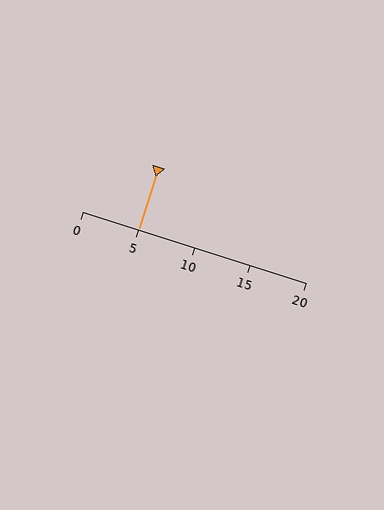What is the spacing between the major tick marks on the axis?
The major ticks are spaced 5 apart.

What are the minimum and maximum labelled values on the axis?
The axis runs from 0 to 20.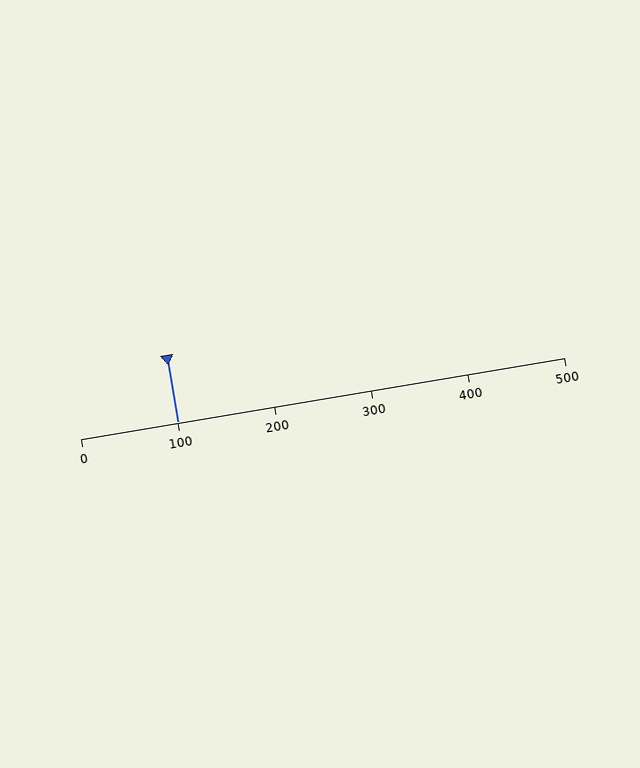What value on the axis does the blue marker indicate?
The marker indicates approximately 100.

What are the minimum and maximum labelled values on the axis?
The axis runs from 0 to 500.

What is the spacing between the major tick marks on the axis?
The major ticks are spaced 100 apart.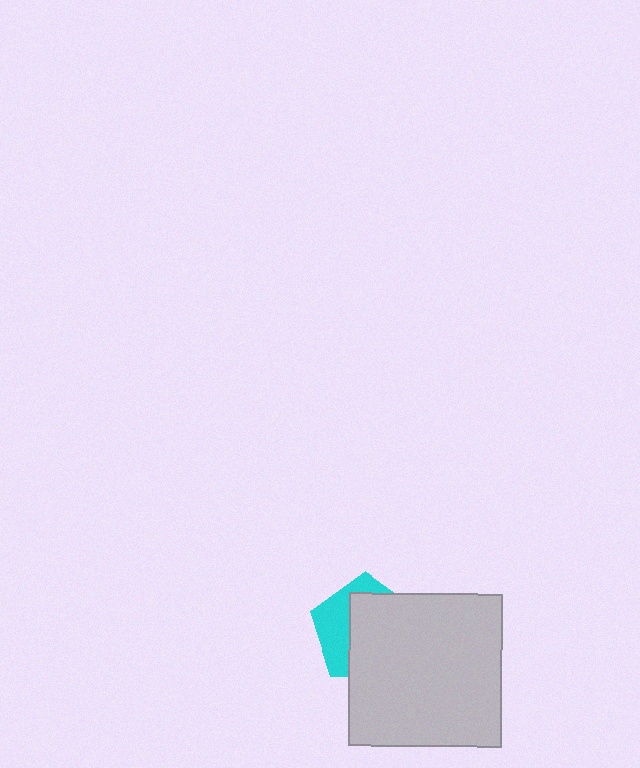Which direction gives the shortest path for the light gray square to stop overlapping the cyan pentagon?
Moving toward the lower-right gives the shortest separation.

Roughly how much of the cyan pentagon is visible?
A small part of it is visible (roughly 36%).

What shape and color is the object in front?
The object in front is a light gray square.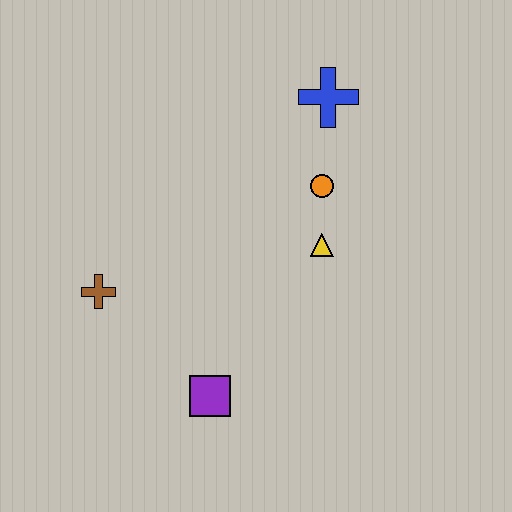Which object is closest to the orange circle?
The yellow triangle is closest to the orange circle.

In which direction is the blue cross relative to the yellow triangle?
The blue cross is above the yellow triangle.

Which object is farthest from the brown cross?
The blue cross is farthest from the brown cross.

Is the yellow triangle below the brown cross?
No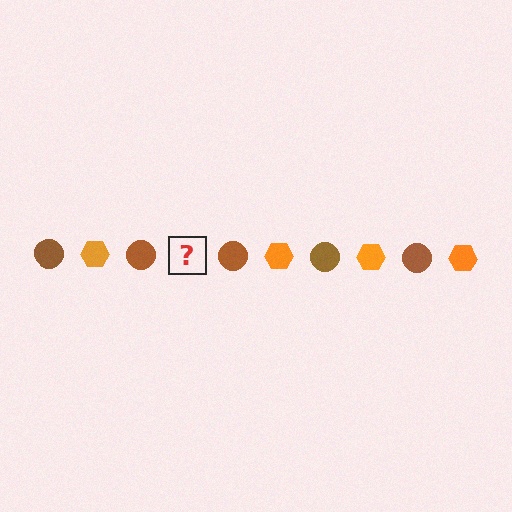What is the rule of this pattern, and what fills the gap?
The rule is that the pattern alternates between brown circle and orange hexagon. The gap should be filled with an orange hexagon.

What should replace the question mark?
The question mark should be replaced with an orange hexagon.